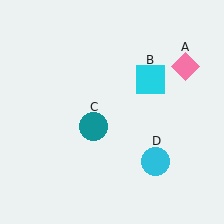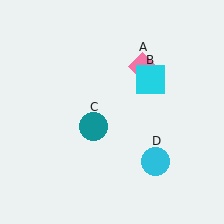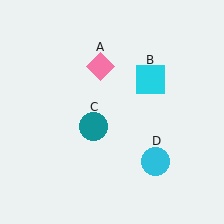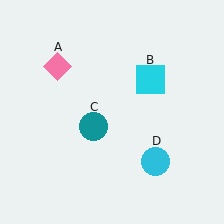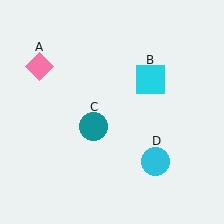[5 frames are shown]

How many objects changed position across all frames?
1 object changed position: pink diamond (object A).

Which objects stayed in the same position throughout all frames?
Cyan square (object B) and teal circle (object C) and cyan circle (object D) remained stationary.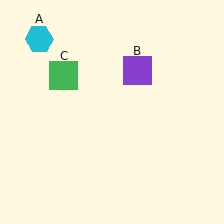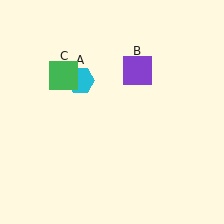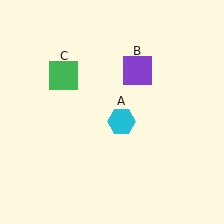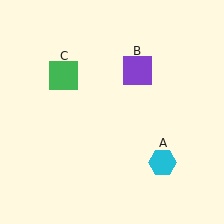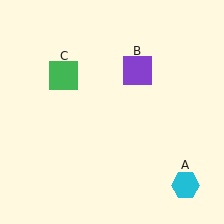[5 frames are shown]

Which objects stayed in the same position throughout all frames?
Purple square (object B) and green square (object C) remained stationary.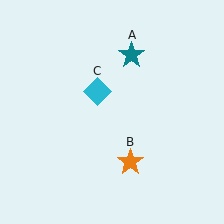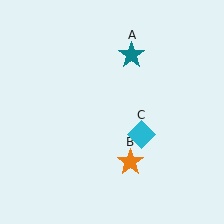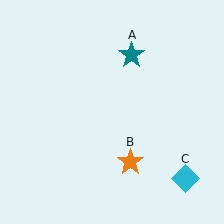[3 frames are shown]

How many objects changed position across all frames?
1 object changed position: cyan diamond (object C).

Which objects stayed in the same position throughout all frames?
Teal star (object A) and orange star (object B) remained stationary.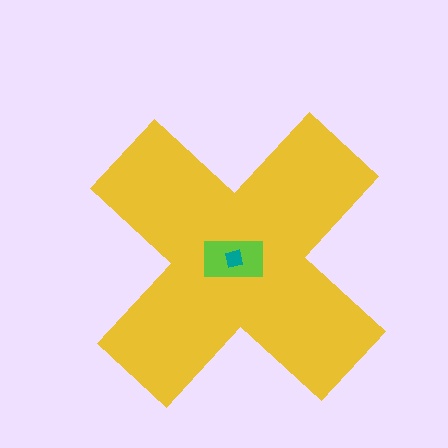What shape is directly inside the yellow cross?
The lime rectangle.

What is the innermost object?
The teal square.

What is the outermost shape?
The yellow cross.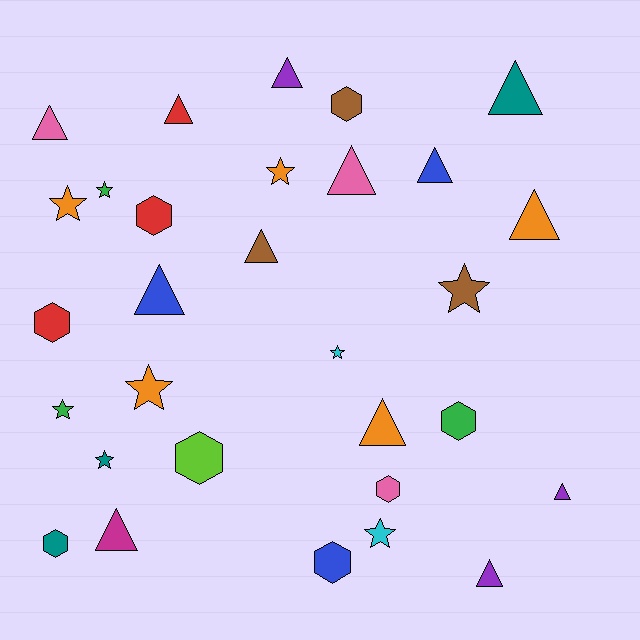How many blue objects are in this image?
There are 3 blue objects.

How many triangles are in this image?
There are 13 triangles.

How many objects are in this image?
There are 30 objects.